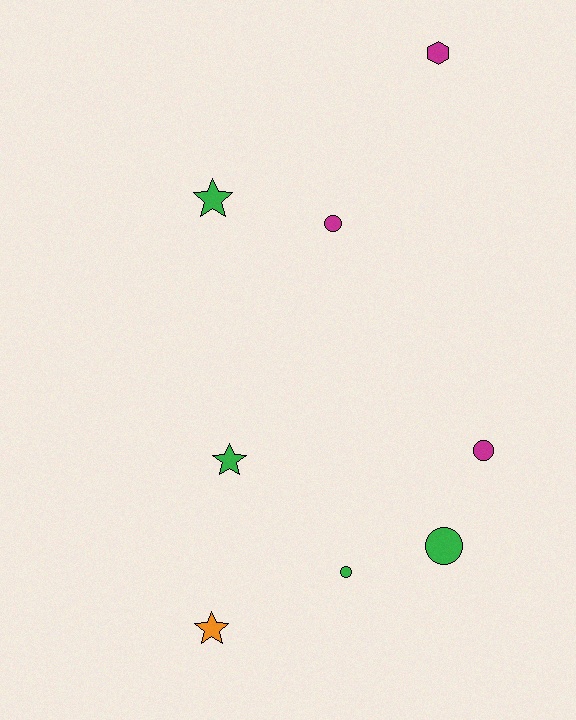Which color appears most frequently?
Green, with 4 objects.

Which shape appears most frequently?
Circle, with 4 objects.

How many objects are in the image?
There are 8 objects.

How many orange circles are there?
There are no orange circles.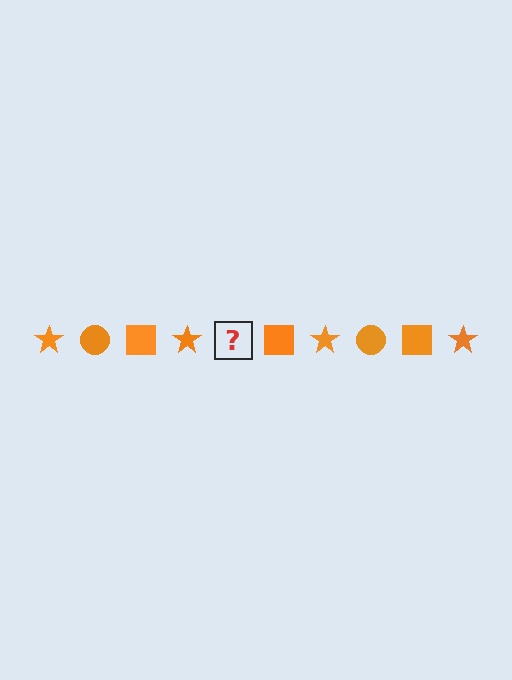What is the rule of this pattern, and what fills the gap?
The rule is that the pattern cycles through star, circle, square shapes in orange. The gap should be filled with an orange circle.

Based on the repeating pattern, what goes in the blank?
The blank should be an orange circle.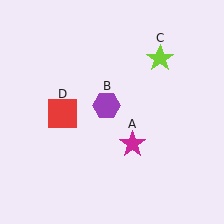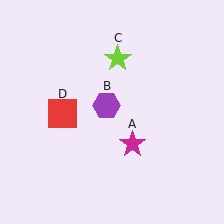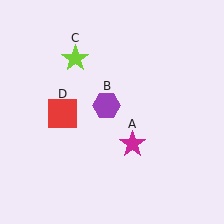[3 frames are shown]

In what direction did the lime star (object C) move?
The lime star (object C) moved left.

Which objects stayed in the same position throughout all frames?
Magenta star (object A) and purple hexagon (object B) and red square (object D) remained stationary.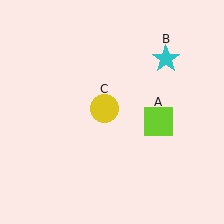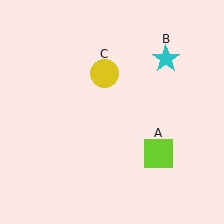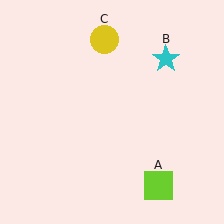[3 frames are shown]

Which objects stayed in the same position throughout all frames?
Cyan star (object B) remained stationary.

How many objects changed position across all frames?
2 objects changed position: lime square (object A), yellow circle (object C).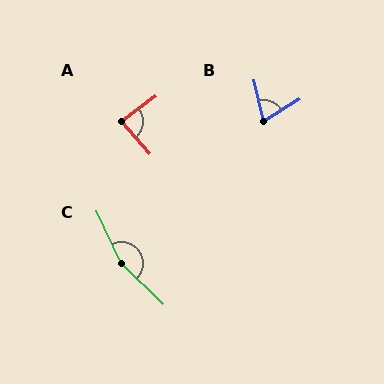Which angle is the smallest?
B, at approximately 71 degrees.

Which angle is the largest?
C, at approximately 160 degrees.